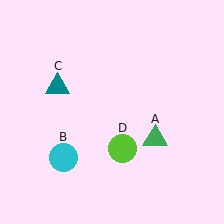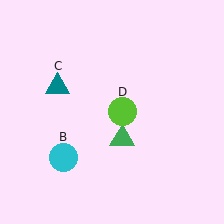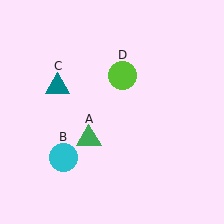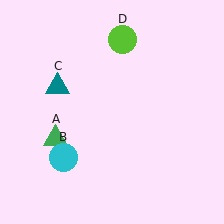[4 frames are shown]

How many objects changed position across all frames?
2 objects changed position: green triangle (object A), lime circle (object D).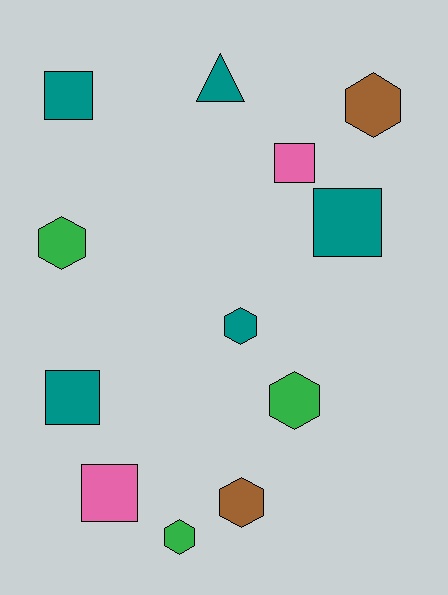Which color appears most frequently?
Teal, with 5 objects.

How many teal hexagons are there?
There is 1 teal hexagon.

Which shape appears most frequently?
Hexagon, with 6 objects.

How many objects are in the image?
There are 12 objects.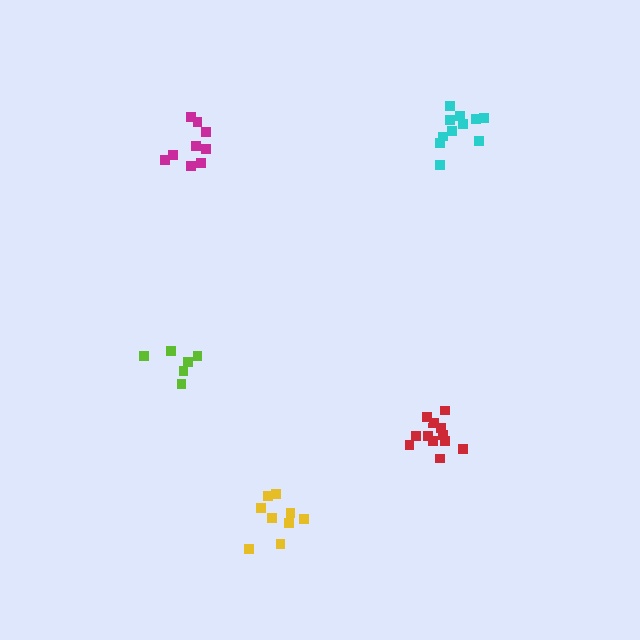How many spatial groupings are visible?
There are 5 spatial groupings.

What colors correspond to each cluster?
The clusters are colored: red, cyan, lime, yellow, magenta.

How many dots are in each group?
Group 1: 12 dots, Group 2: 11 dots, Group 3: 6 dots, Group 4: 9 dots, Group 5: 9 dots (47 total).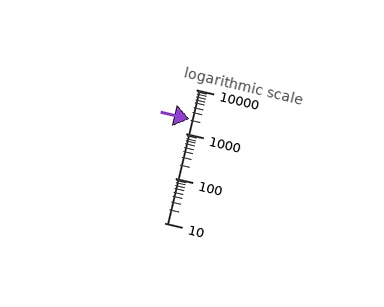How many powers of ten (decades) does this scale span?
The scale spans 3 decades, from 10 to 10000.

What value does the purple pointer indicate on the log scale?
The pointer indicates approximately 2100.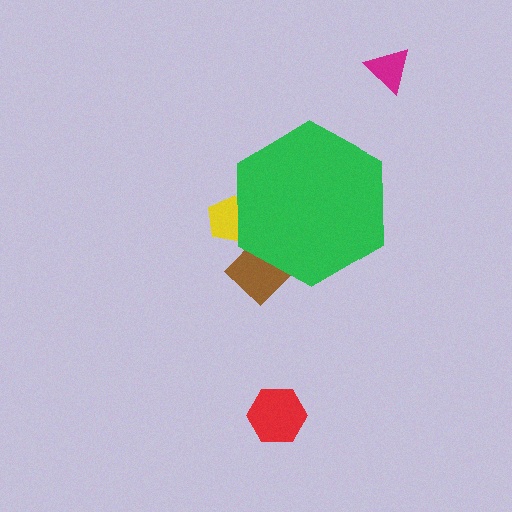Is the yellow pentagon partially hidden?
Yes, the yellow pentagon is partially hidden behind the green hexagon.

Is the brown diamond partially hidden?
Yes, the brown diamond is partially hidden behind the green hexagon.